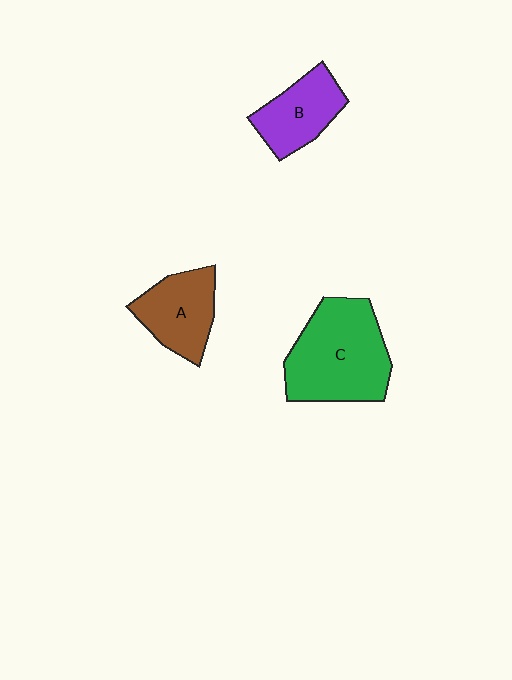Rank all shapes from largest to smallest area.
From largest to smallest: C (green), A (brown), B (purple).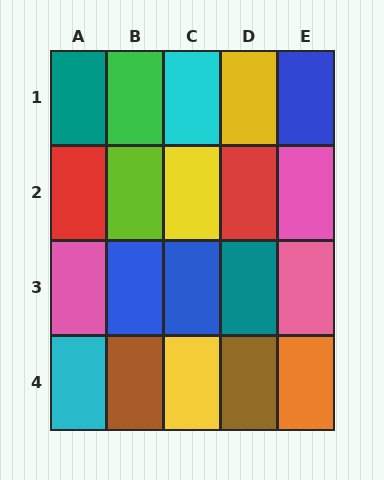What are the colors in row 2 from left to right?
Red, lime, yellow, red, pink.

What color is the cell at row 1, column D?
Yellow.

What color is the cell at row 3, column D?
Teal.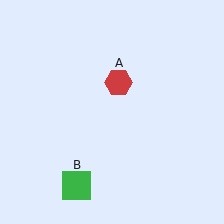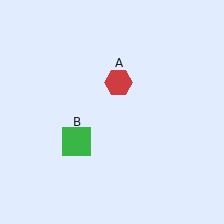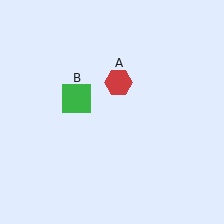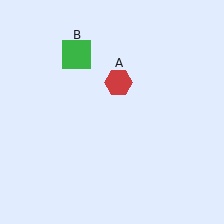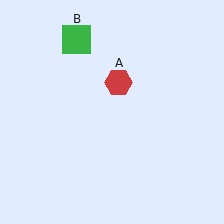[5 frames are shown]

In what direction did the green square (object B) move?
The green square (object B) moved up.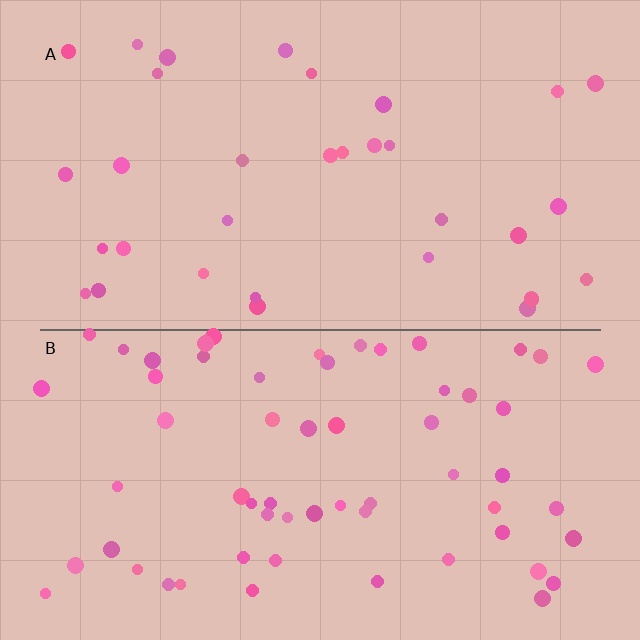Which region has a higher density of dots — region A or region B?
B (the bottom).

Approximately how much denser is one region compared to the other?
Approximately 1.8× — region B over region A.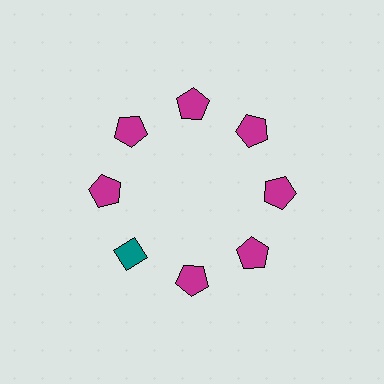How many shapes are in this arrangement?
There are 8 shapes arranged in a ring pattern.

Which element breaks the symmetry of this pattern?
The teal diamond at roughly the 8 o'clock position breaks the symmetry. All other shapes are magenta pentagons.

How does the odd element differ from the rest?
It differs in both color (teal instead of magenta) and shape (diamond instead of pentagon).